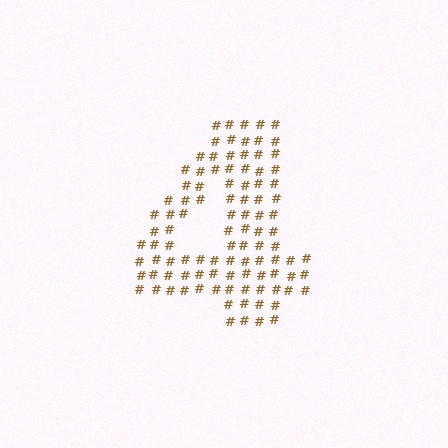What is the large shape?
The large shape is the digit 4.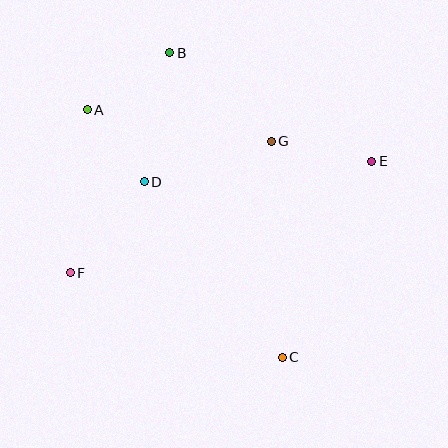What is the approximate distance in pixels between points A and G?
The distance between A and G is approximately 186 pixels.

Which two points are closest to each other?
Points A and D are closest to each other.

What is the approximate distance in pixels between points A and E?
The distance between A and E is approximately 289 pixels.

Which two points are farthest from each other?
Points B and C are farthest from each other.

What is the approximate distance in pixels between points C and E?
The distance between C and E is approximately 215 pixels.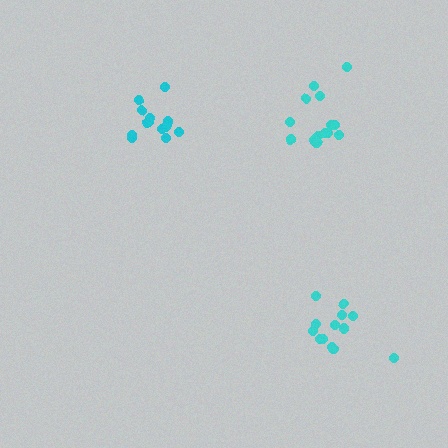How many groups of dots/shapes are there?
There are 3 groups.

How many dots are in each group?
Group 1: 14 dots, Group 2: 14 dots, Group 3: 13 dots (41 total).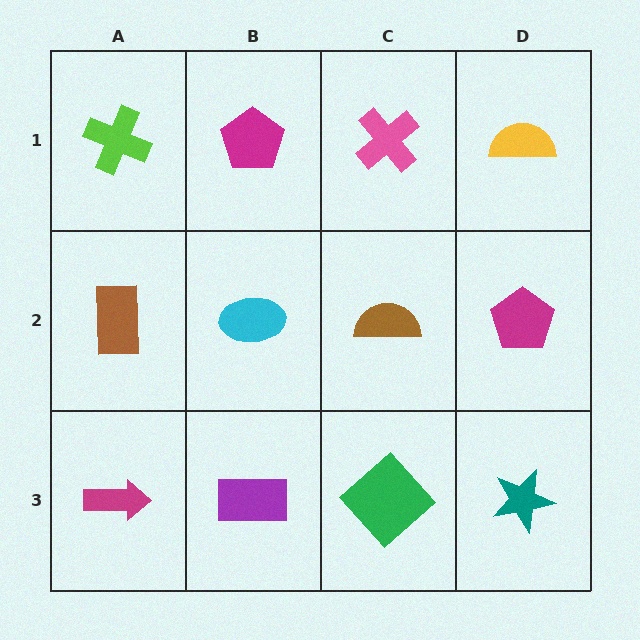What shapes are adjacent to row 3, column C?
A brown semicircle (row 2, column C), a purple rectangle (row 3, column B), a teal star (row 3, column D).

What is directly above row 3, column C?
A brown semicircle.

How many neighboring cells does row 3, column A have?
2.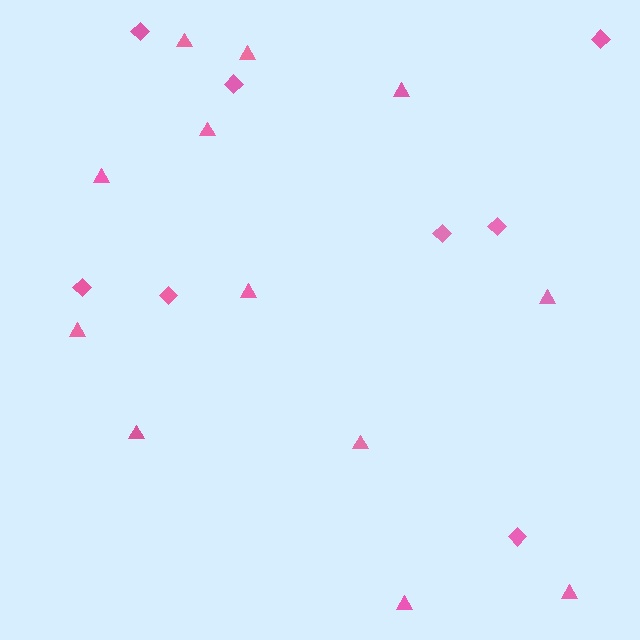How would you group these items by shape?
There are 2 groups: one group of triangles (12) and one group of diamonds (8).